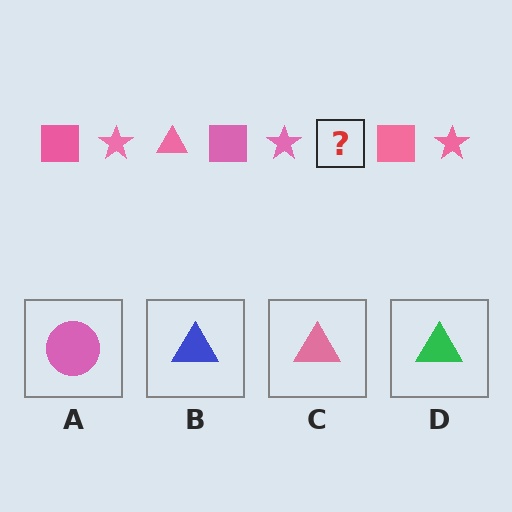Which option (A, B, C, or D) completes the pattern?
C.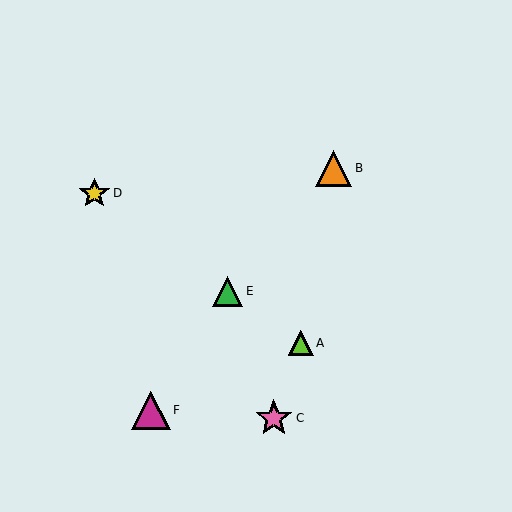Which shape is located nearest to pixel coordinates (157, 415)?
The magenta triangle (labeled F) at (151, 410) is nearest to that location.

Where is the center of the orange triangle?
The center of the orange triangle is at (333, 168).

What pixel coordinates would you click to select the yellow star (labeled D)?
Click at (94, 193) to select the yellow star D.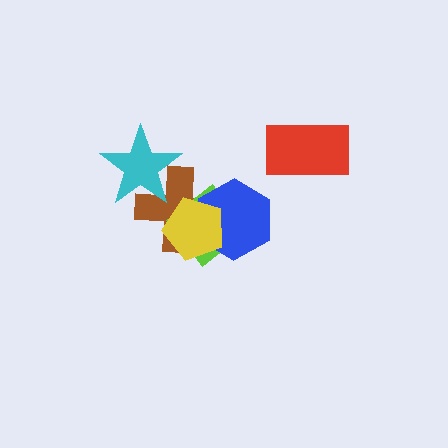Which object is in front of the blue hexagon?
The yellow pentagon is in front of the blue hexagon.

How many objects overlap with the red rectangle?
0 objects overlap with the red rectangle.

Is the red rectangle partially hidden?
No, no other shape covers it.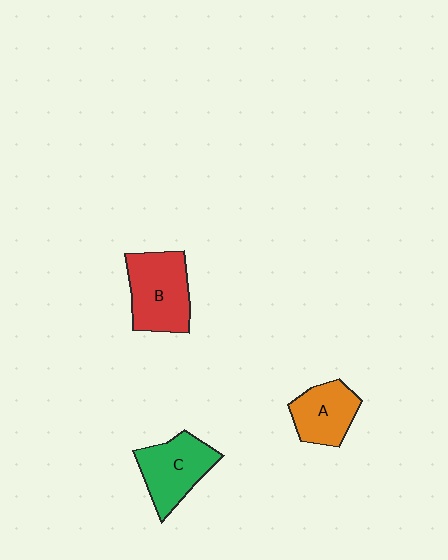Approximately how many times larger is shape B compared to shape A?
Approximately 1.4 times.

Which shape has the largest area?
Shape B (red).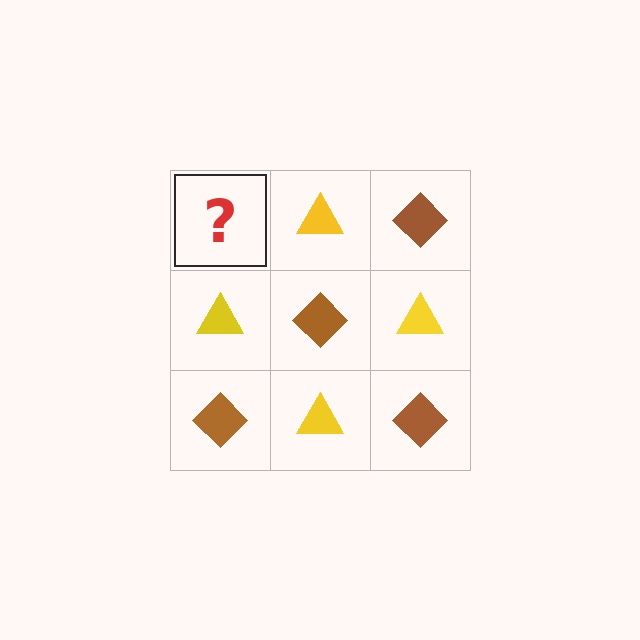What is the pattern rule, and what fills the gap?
The rule is that it alternates brown diamond and yellow triangle in a checkerboard pattern. The gap should be filled with a brown diamond.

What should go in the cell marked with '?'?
The missing cell should contain a brown diamond.